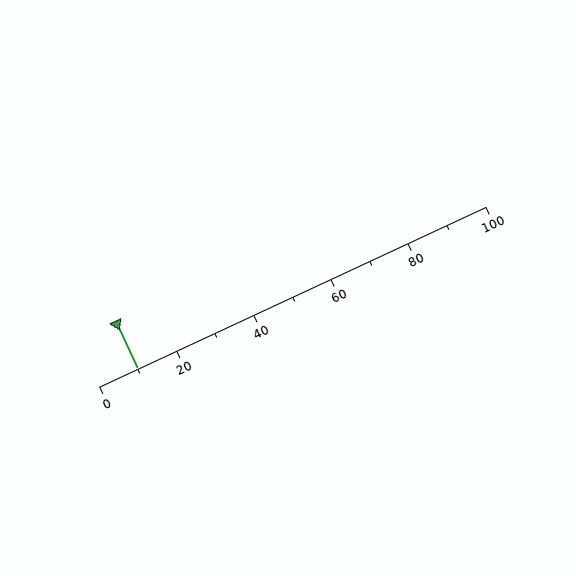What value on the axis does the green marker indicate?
The marker indicates approximately 10.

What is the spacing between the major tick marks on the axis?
The major ticks are spaced 20 apart.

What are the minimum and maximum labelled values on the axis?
The axis runs from 0 to 100.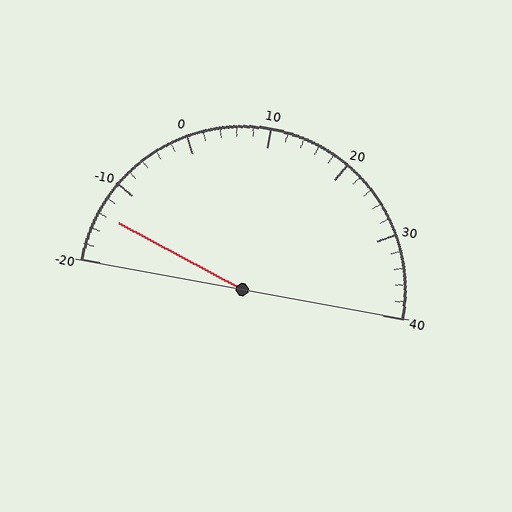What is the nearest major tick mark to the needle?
The nearest major tick mark is -10.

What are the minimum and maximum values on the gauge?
The gauge ranges from -20 to 40.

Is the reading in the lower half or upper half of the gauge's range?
The reading is in the lower half of the range (-20 to 40).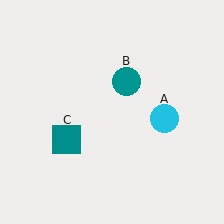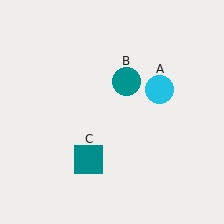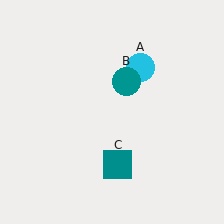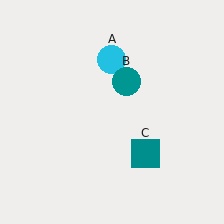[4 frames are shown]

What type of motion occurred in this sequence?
The cyan circle (object A), teal square (object C) rotated counterclockwise around the center of the scene.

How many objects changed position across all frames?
2 objects changed position: cyan circle (object A), teal square (object C).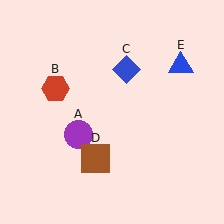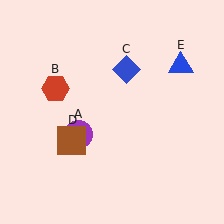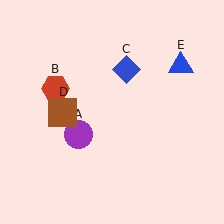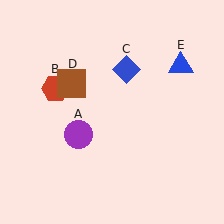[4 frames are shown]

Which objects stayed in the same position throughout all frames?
Purple circle (object A) and red hexagon (object B) and blue diamond (object C) and blue triangle (object E) remained stationary.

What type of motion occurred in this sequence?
The brown square (object D) rotated clockwise around the center of the scene.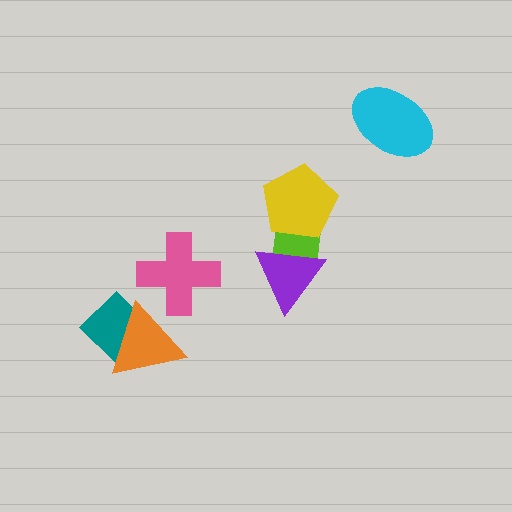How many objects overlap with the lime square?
2 objects overlap with the lime square.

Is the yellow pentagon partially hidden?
No, no other shape covers it.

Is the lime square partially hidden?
Yes, it is partially covered by another shape.